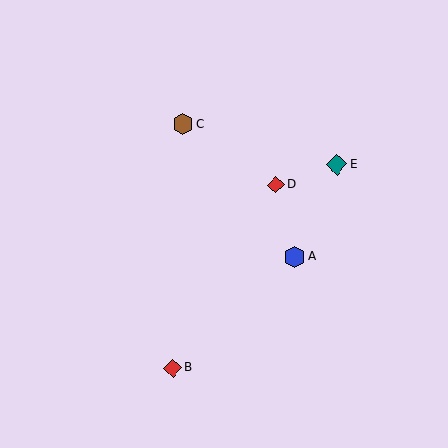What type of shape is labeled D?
Shape D is a red diamond.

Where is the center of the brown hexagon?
The center of the brown hexagon is at (183, 124).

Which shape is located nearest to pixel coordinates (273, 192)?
The red diamond (labeled D) at (276, 185) is nearest to that location.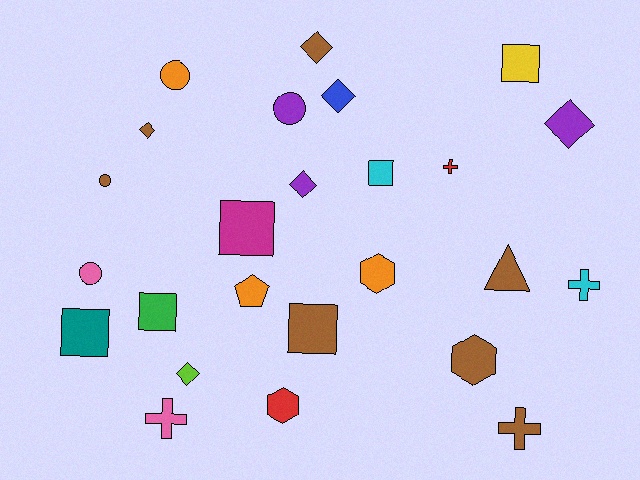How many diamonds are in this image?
There are 6 diamonds.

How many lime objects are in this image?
There is 1 lime object.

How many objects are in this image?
There are 25 objects.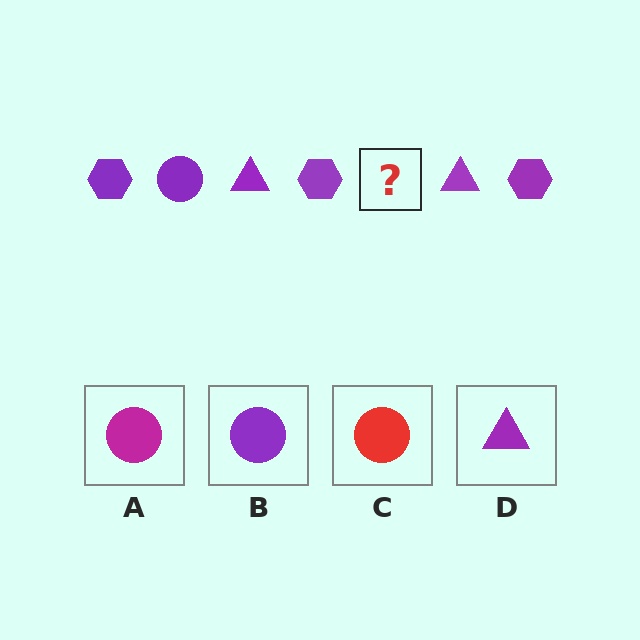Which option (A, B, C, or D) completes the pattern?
B.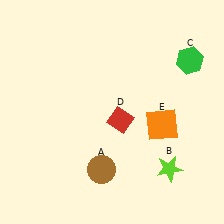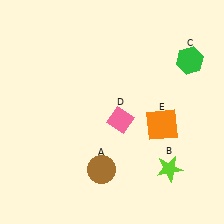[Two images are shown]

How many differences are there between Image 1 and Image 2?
There is 1 difference between the two images.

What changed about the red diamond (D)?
In Image 1, D is red. In Image 2, it changed to pink.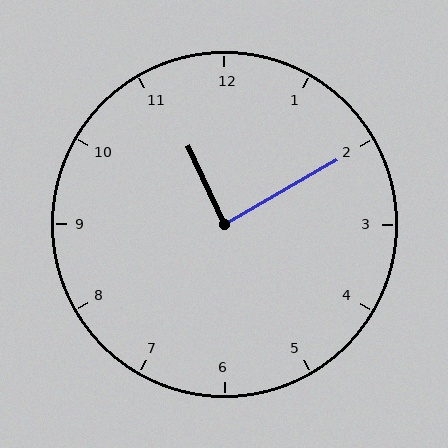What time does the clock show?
11:10.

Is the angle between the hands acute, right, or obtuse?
It is right.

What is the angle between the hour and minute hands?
Approximately 85 degrees.